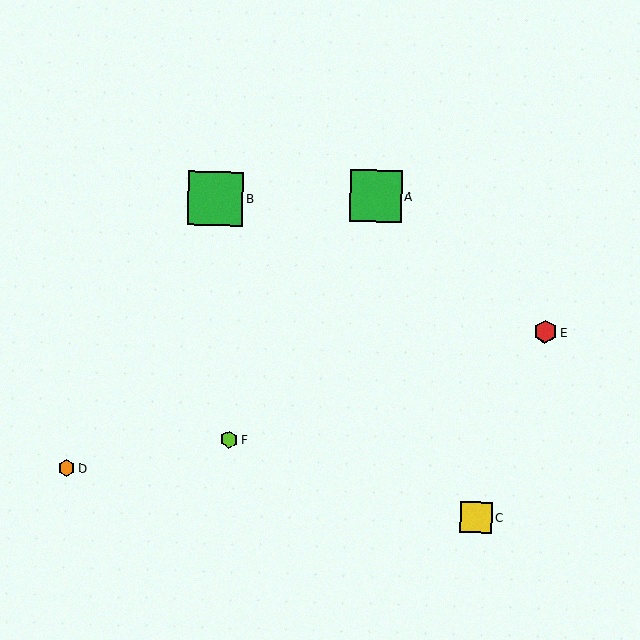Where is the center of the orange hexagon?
The center of the orange hexagon is at (66, 468).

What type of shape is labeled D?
Shape D is an orange hexagon.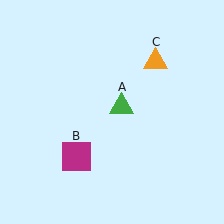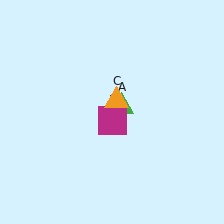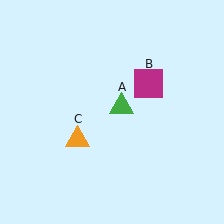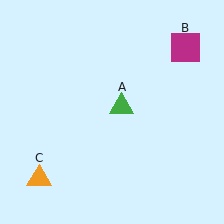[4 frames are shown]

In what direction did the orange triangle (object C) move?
The orange triangle (object C) moved down and to the left.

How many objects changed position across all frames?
2 objects changed position: magenta square (object B), orange triangle (object C).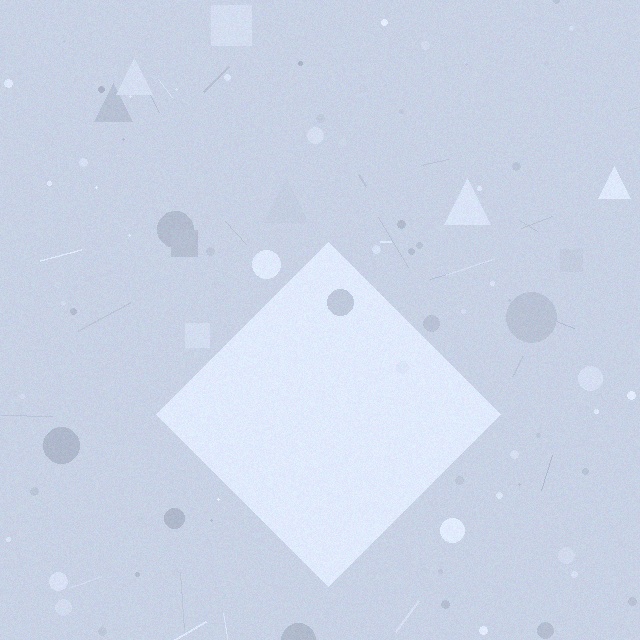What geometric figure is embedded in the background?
A diamond is embedded in the background.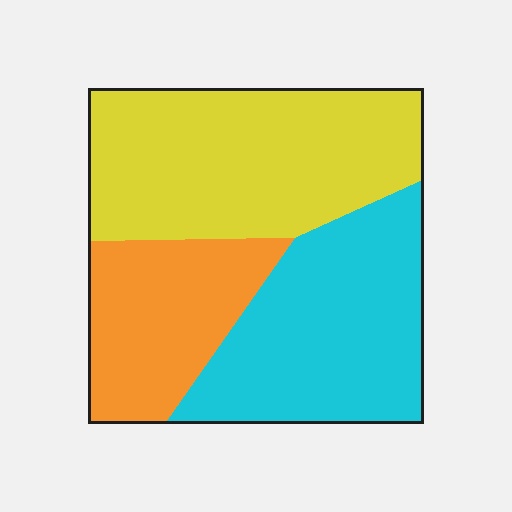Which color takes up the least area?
Orange, at roughly 25%.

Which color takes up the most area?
Yellow, at roughly 40%.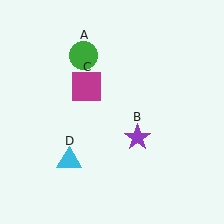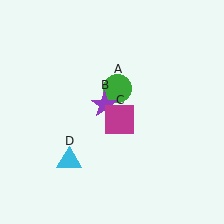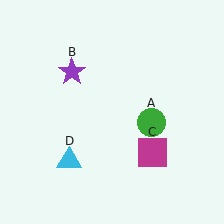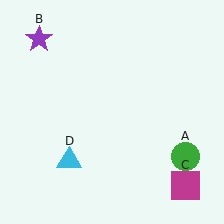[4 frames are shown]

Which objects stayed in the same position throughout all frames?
Cyan triangle (object D) remained stationary.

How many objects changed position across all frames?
3 objects changed position: green circle (object A), purple star (object B), magenta square (object C).